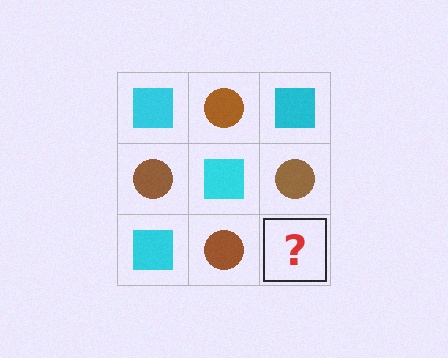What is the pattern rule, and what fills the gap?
The rule is that it alternates cyan square and brown circle in a checkerboard pattern. The gap should be filled with a cyan square.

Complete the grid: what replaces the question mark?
The question mark should be replaced with a cyan square.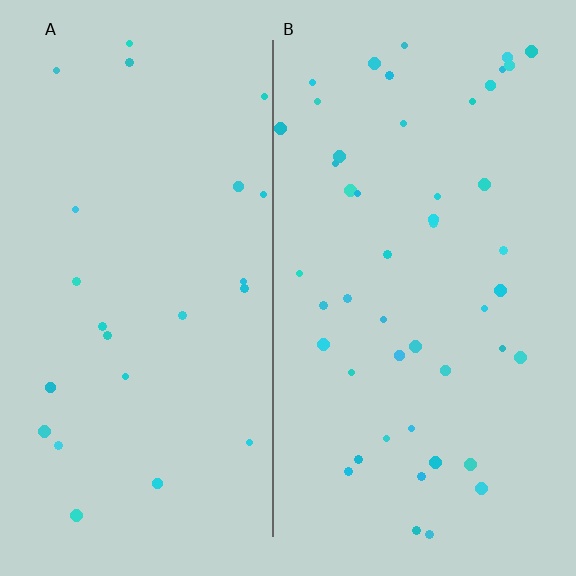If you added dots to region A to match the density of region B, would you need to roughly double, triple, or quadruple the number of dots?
Approximately double.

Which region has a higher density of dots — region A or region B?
B (the right).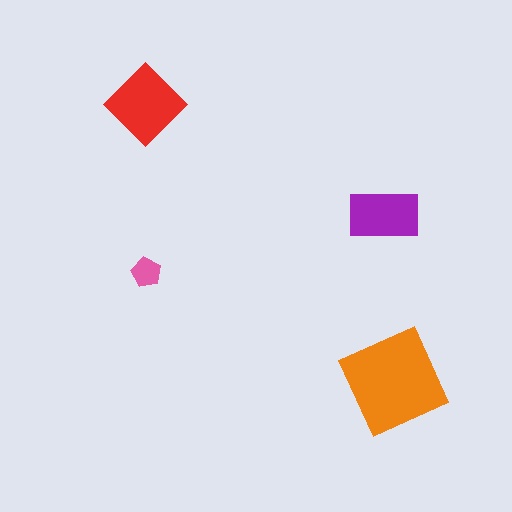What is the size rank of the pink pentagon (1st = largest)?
4th.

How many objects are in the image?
There are 4 objects in the image.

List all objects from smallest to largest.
The pink pentagon, the purple rectangle, the red diamond, the orange square.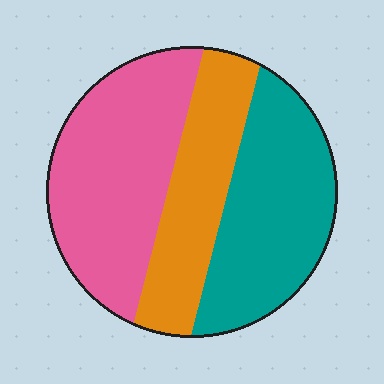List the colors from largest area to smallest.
From largest to smallest: pink, teal, orange.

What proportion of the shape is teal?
Teal takes up between a third and a half of the shape.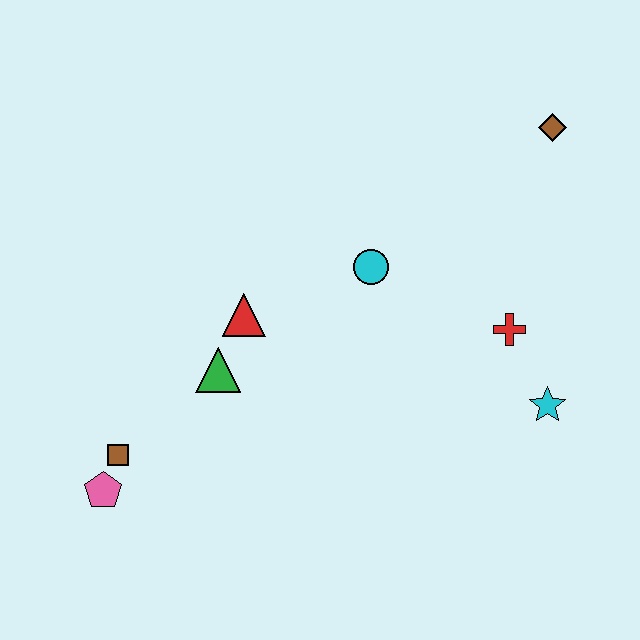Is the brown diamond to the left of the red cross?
No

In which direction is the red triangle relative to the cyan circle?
The red triangle is to the left of the cyan circle.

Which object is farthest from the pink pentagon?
The brown diamond is farthest from the pink pentagon.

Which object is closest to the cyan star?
The red cross is closest to the cyan star.